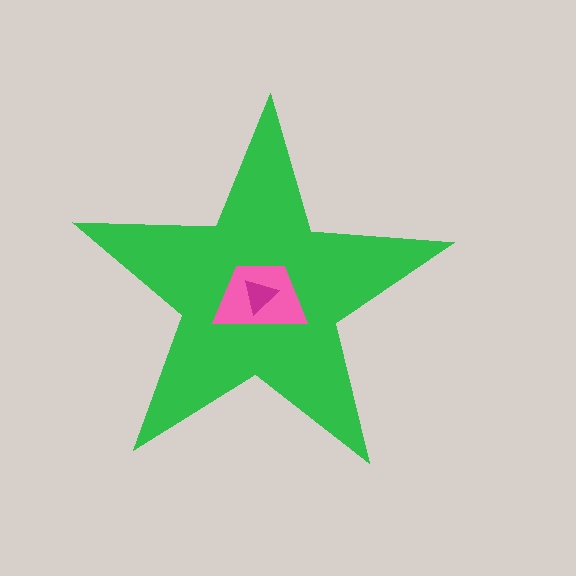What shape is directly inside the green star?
The pink trapezoid.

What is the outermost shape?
The green star.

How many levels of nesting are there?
3.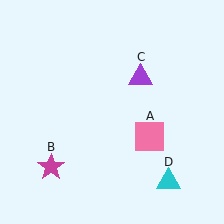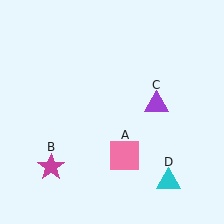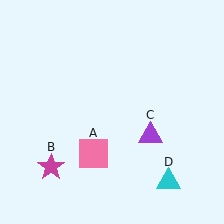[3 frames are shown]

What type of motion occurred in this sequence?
The pink square (object A), purple triangle (object C) rotated clockwise around the center of the scene.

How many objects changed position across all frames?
2 objects changed position: pink square (object A), purple triangle (object C).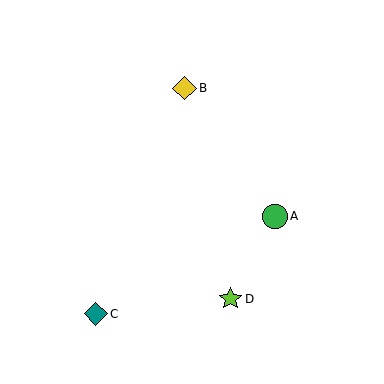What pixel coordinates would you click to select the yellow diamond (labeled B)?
Click at (184, 88) to select the yellow diamond B.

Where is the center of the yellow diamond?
The center of the yellow diamond is at (184, 88).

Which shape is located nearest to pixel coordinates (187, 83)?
The yellow diamond (labeled B) at (184, 88) is nearest to that location.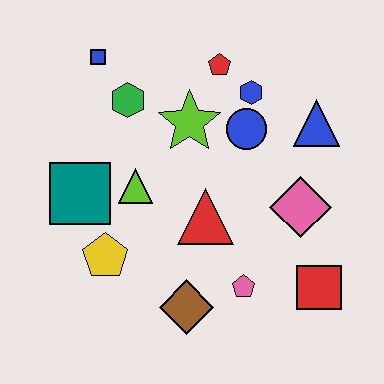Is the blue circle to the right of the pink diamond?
No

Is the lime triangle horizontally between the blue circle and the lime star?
No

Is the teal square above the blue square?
No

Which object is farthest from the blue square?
The red square is farthest from the blue square.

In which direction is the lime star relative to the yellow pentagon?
The lime star is above the yellow pentagon.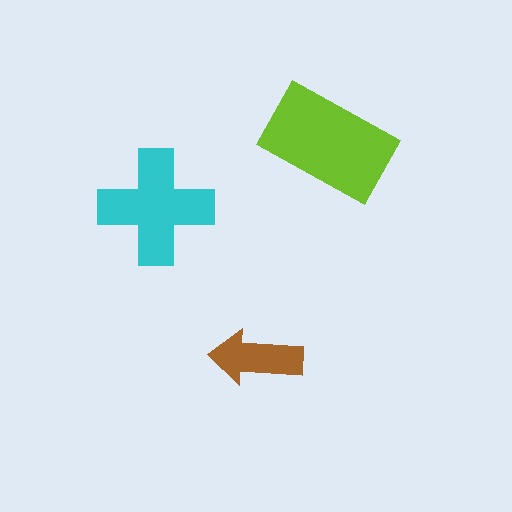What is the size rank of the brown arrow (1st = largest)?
3rd.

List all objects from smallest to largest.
The brown arrow, the cyan cross, the lime rectangle.